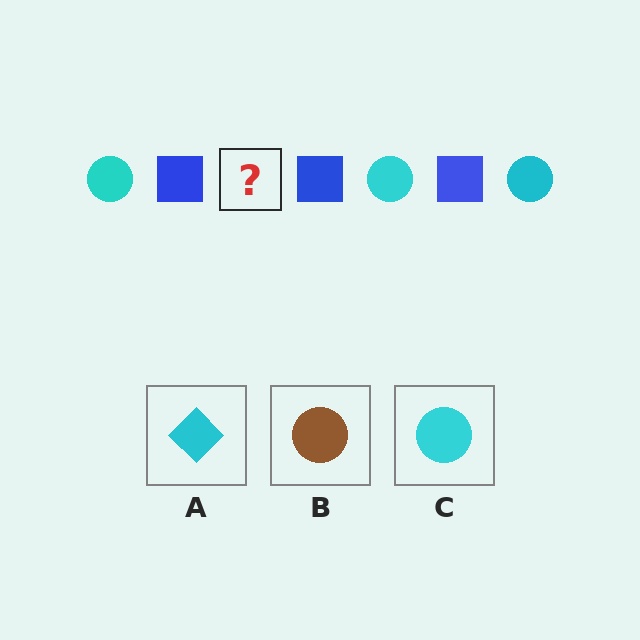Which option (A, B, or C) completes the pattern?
C.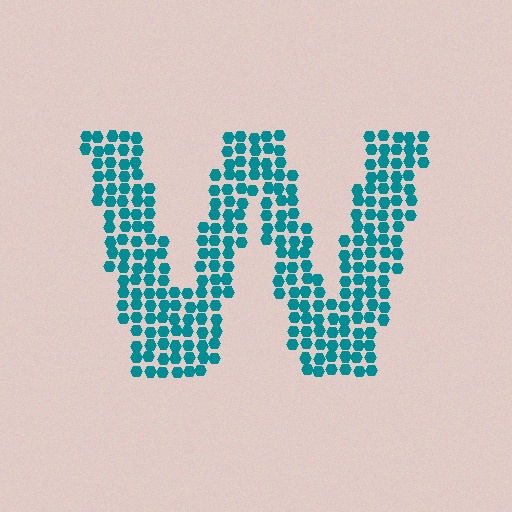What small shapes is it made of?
It is made of small hexagons.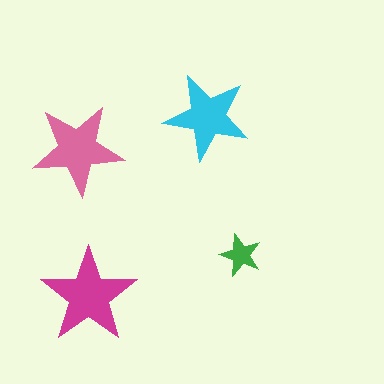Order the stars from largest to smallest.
the magenta one, the pink one, the cyan one, the green one.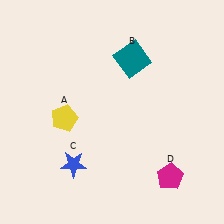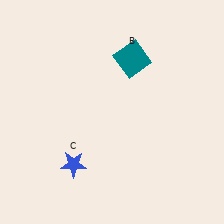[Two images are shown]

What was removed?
The magenta pentagon (D), the yellow pentagon (A) were removed in Image 2.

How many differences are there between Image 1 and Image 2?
There are 2 differences between the two images.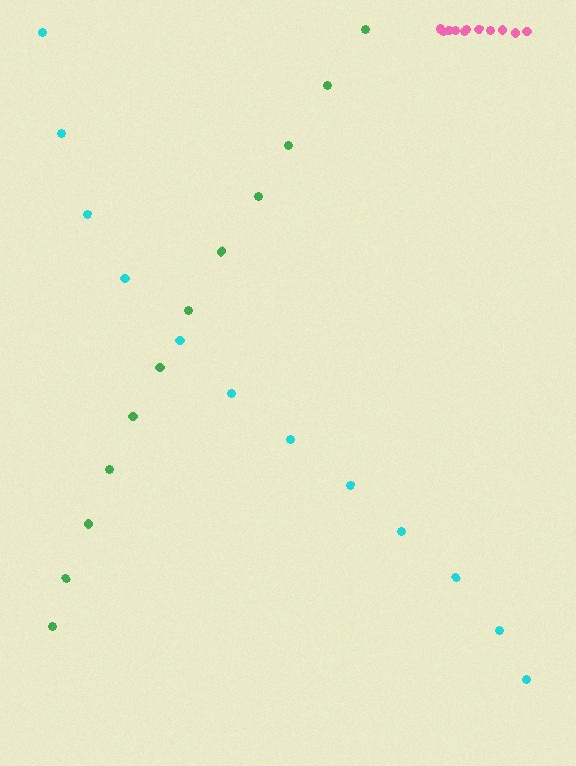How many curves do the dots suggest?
There are 3 distinct paths.